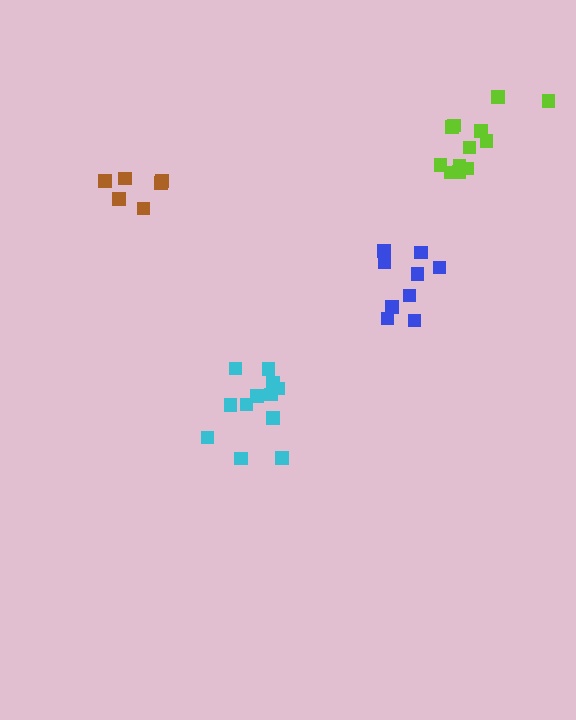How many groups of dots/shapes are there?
There are 4 groups.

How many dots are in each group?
Group 1: 12 dots, Group 2: 9 dots, Group 3: 6 dots, Group 4: 12 dots (39 total).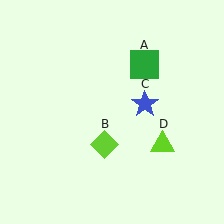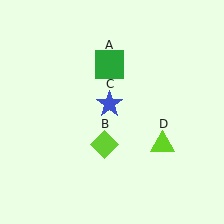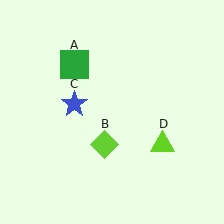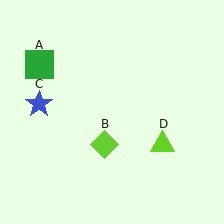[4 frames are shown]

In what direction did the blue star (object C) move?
The blue star (object C) moved left.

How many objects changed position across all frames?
2 objects changed position: green square (object A), blue star (object C).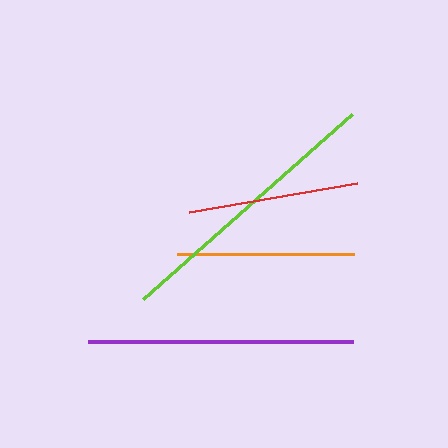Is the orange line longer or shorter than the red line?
The orange line is longer than the red line.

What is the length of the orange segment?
The orange segment is approximately 177 pixels long.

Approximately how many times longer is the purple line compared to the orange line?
The purple line is approximately 1.5 times the length of the orange line.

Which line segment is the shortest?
The red line is the shortest at approximately 170 pixels.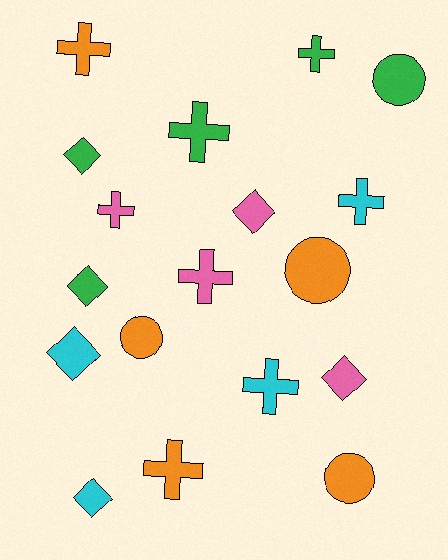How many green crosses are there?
There are 2 green crosses.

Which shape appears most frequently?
Cross, with 8 objects.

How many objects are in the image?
There are 18 objects.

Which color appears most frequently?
Orange, with 5 objects.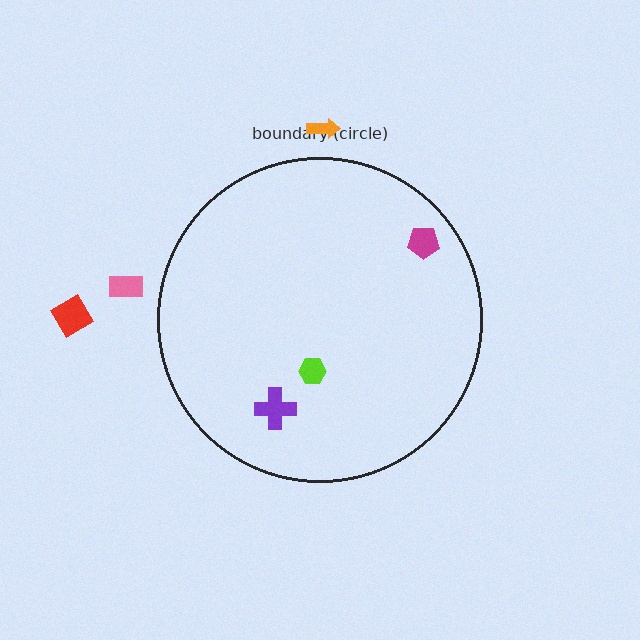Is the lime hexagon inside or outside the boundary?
Inside.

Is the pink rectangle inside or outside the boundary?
Outside.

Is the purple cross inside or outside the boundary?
Inside.